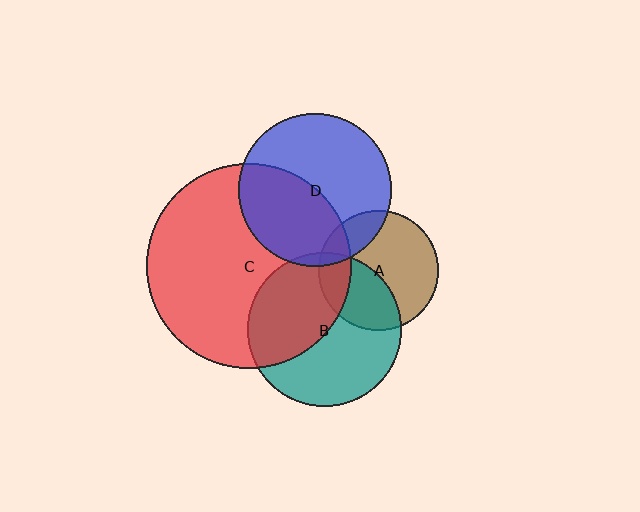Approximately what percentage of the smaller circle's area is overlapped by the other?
Approximately 5%.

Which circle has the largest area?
Circle C (red).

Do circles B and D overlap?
Yes.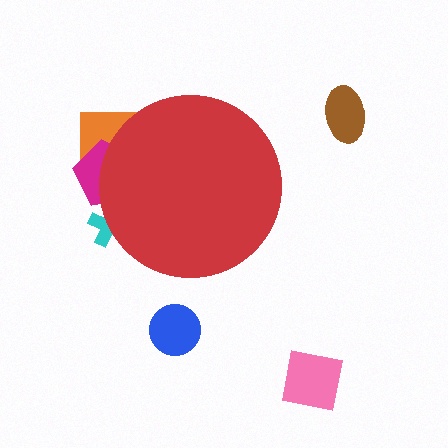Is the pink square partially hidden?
No, the pink square is fully visible.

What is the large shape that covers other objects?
A red circle.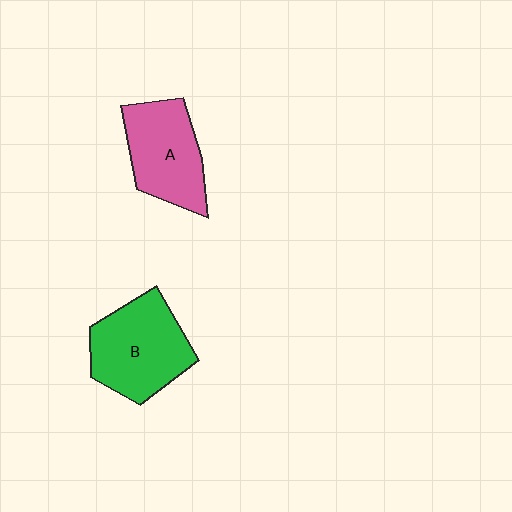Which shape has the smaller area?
Shape A (pink).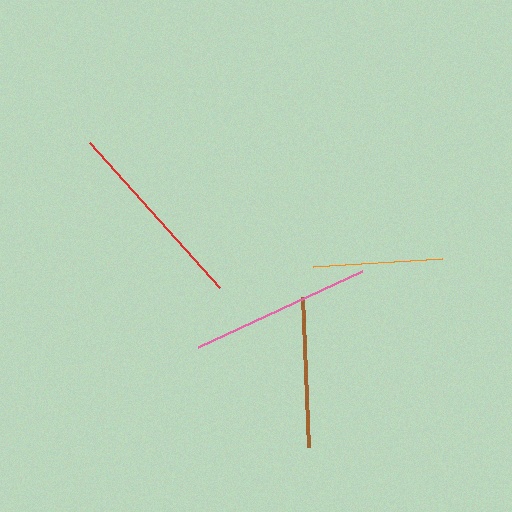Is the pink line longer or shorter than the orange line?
The pink line is longer than the orange line.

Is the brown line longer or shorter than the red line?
The red line is longer than the brown line.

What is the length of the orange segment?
The orange segment is approximately 129 pixels long.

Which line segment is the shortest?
The orange line is the shortest at approximately 129 pixels.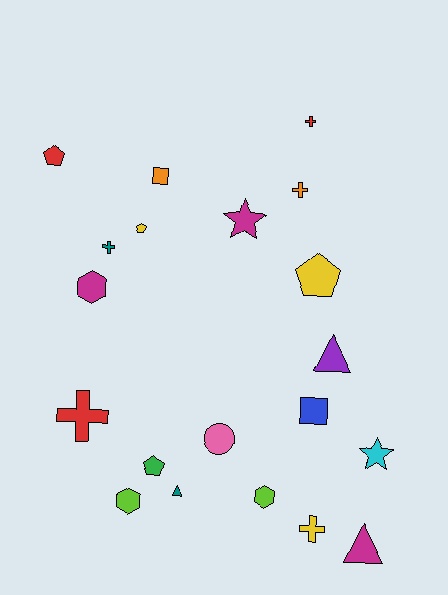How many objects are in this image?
There are 20 objects.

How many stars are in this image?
There are 2 stars.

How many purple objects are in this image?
There is 1 purple object.